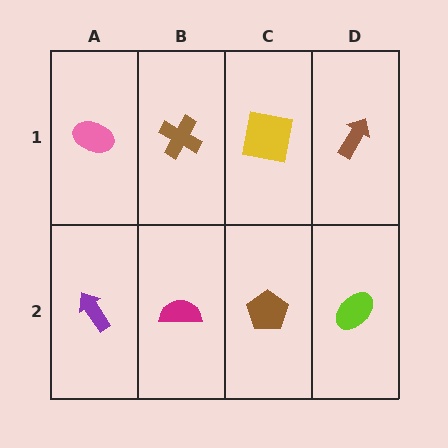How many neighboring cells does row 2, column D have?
2.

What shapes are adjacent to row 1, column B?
A magenta semicircle (row 2, column B), a pink ellipse (row 1, column A), a yellow square (row 1, column C).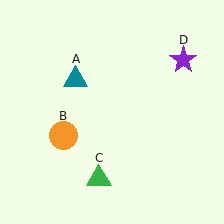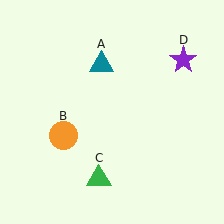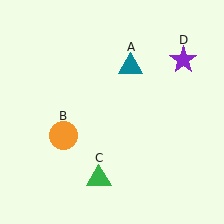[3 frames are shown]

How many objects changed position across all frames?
1 object changed position: teal triangle (object A).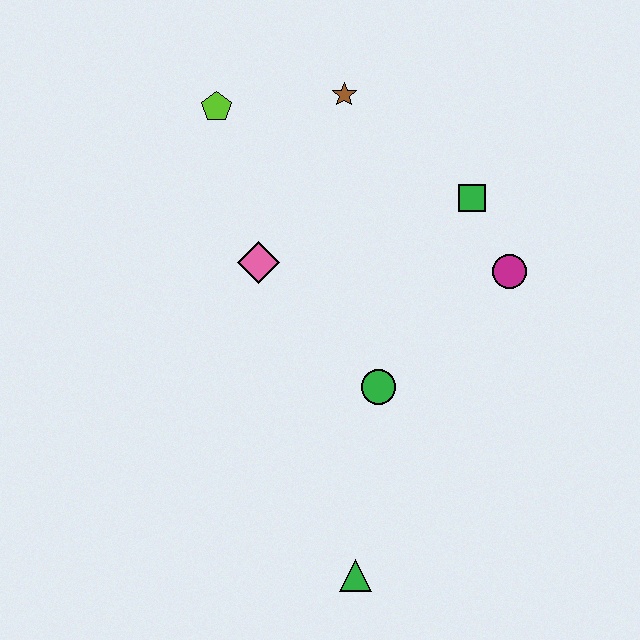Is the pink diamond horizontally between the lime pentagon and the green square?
Yes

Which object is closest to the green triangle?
The green circle is closest to the green triangle.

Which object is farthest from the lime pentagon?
The green triangle is farthest from the lime pentagon.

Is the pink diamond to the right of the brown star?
No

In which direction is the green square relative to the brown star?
The green square is to the right of the brown star.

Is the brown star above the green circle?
Yes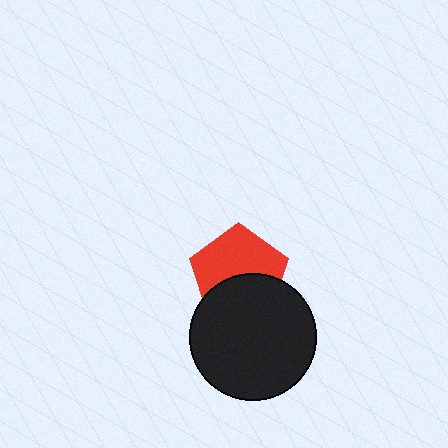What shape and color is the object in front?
The object in front is a black circle.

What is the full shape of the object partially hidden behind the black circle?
The partially hidden object is a red pentagon.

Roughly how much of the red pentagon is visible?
About half of it is visible (roughly 57%).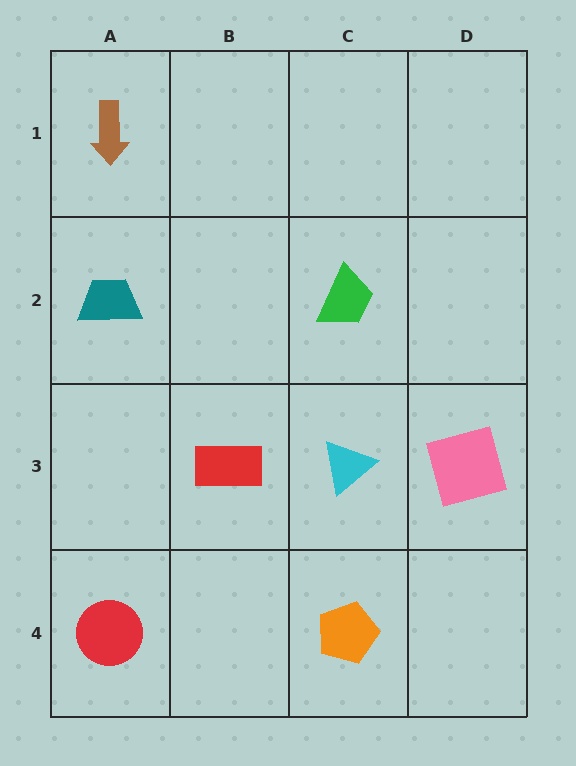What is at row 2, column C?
A green trapezoid.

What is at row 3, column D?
A pink square.